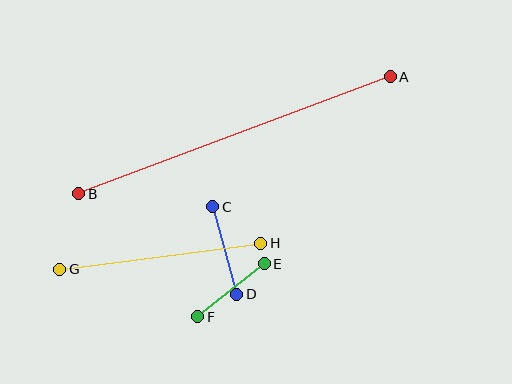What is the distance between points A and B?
The distance is approximately 333 pixels.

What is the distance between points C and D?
The distance is approximately 90 pixels.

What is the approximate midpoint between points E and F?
The midpoint is at approximately (231, 290) pixels.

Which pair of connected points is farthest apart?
Points A and B are farthest apart.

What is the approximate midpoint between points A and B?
The midpoint is at approximately (234, 135) pixels.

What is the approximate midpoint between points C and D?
The midpoint is at approximately (225, 250) pixels.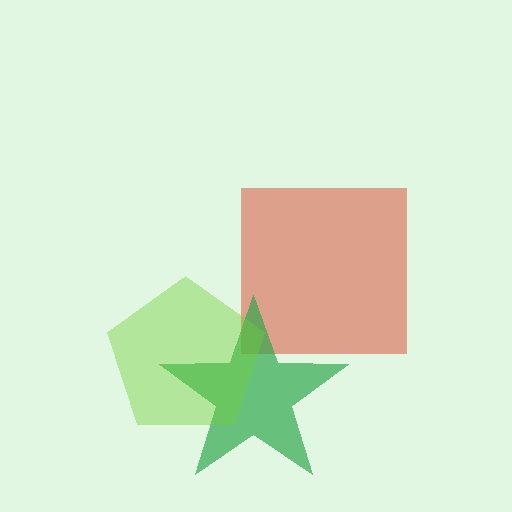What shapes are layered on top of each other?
The layered shapes are: a red square, a green star, a lime pentagon.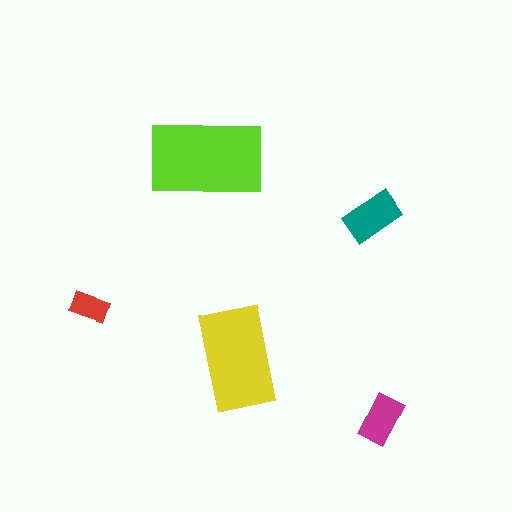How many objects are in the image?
There are 5 objects in the image.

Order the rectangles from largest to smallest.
the lime one, the yellow one, the teal one, the magenta one, the red one.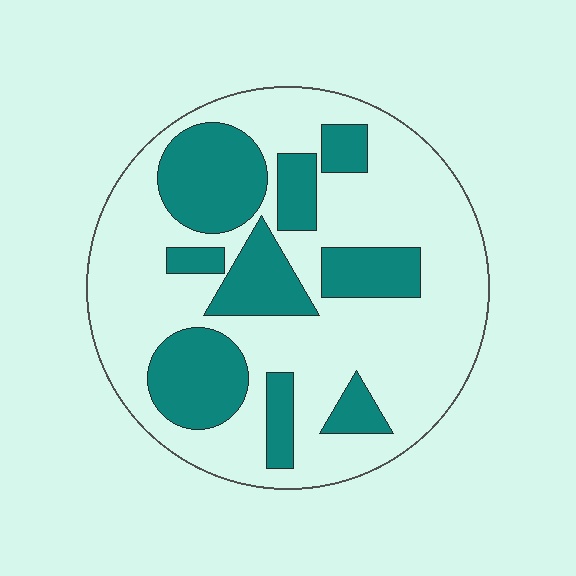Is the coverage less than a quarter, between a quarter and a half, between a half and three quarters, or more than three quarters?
Between a quarter and a half.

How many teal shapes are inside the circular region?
9.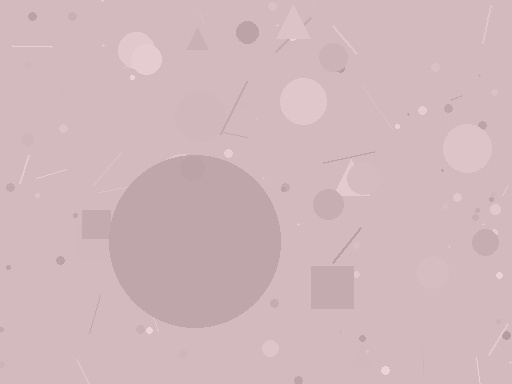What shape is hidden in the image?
A circle is hidden in the image.